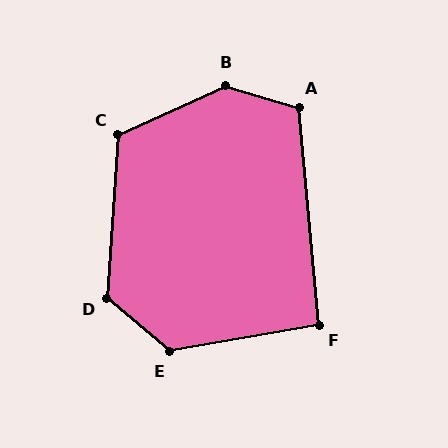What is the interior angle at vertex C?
Approximately 119 degrees (obtuse).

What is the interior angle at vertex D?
Approximately 127 degrees (obtuse).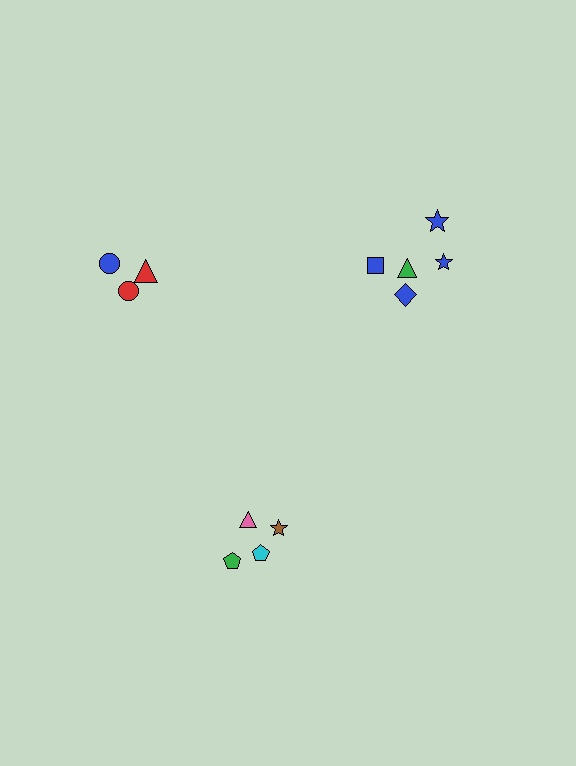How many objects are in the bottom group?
There are 4 objects.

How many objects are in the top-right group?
There are 5 objects.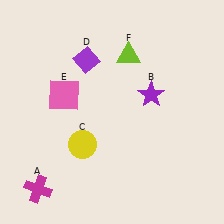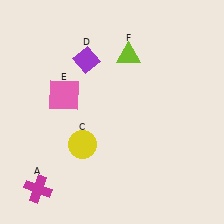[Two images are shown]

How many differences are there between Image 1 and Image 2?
There is 1 difference between the two images.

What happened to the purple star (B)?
The purple star (B) was removed in Image 2. It was in the top-right area of Image 1.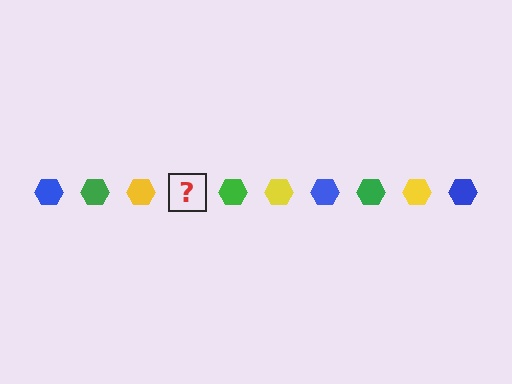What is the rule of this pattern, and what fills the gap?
The rule is that the pattern cycles through blue, green, yellow hexagons. The gap should be filled with a blue hexagon.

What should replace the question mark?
The question mark should be replaced with a blue hexagon.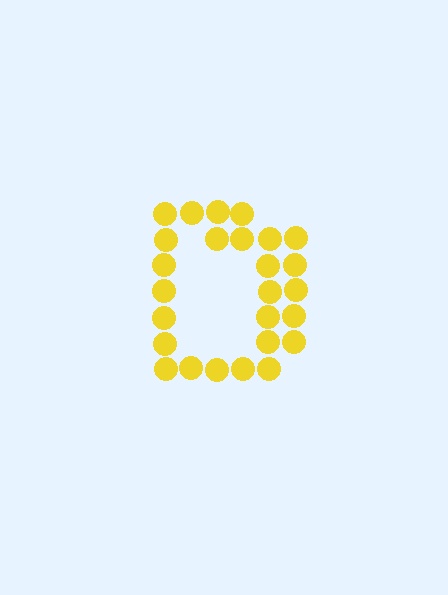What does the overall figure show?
The overall figure shows the letter D.